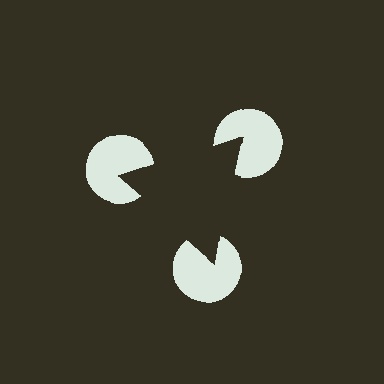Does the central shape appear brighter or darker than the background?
It typically appears slightly darker than the background, even though no actual brightness change is drawn.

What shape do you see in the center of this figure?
An illusory triangle — its edges are inferred from the aligned wedge cuts in the pac-man discs, not physically drawn.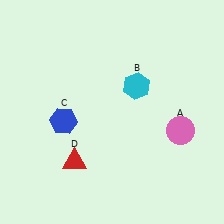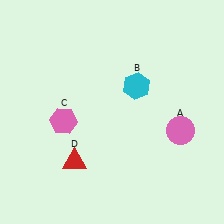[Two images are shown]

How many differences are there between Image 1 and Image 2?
There is 1 difference between the two images.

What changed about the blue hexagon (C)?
In Image 1, C is blue. In Image 2, it changed to pink.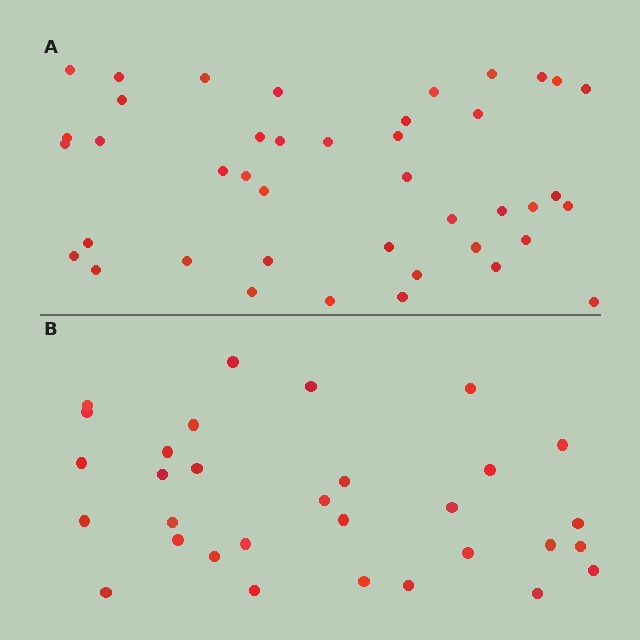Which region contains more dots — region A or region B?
Region A (the top region) has more dots.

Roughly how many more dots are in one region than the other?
Region A has roughly 12 or so more dots than region B.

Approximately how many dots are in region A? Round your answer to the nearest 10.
About 40 dots. (The exact count is 42, which rounds to 40.)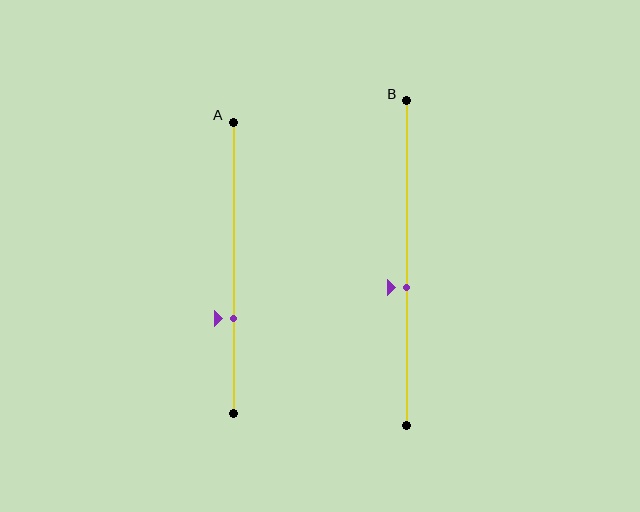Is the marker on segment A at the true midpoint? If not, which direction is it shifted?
No, the marker on segment A is shifted downward by about 17% of the segment length.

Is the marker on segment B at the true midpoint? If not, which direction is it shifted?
No, the marker on segment B is shifted downward by about 8% of the segment length.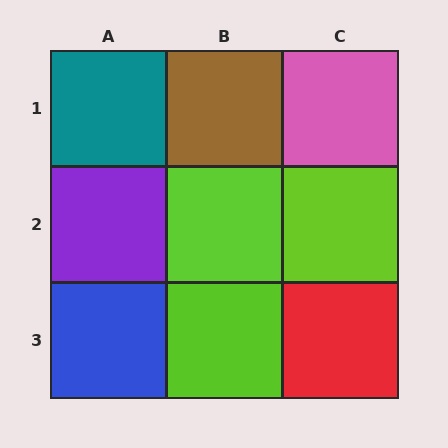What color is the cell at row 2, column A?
Purple.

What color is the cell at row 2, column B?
Lime.